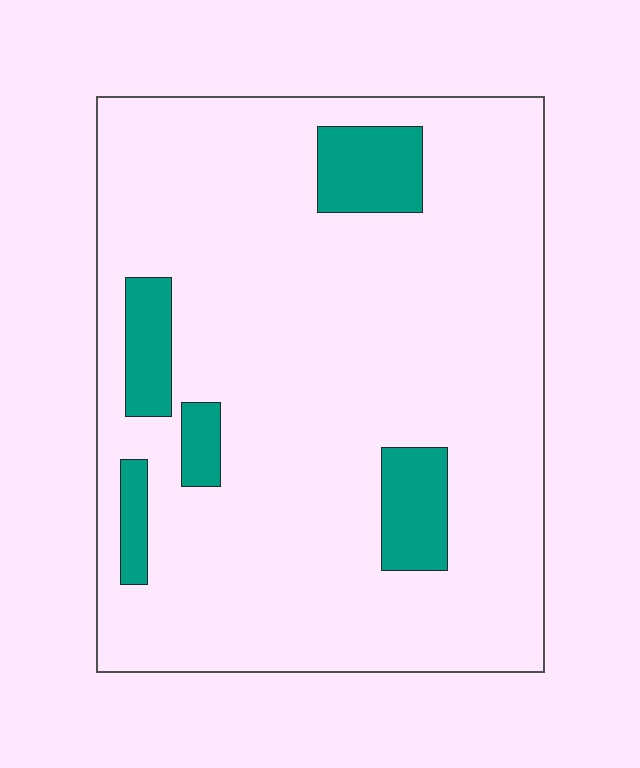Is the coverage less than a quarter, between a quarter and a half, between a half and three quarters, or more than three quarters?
Less than a quarter.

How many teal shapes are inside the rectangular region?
5.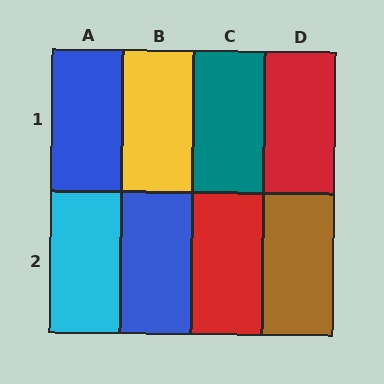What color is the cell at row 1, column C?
Teal.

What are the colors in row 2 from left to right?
Cyan, blue, red, brown.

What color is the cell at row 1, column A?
Blue.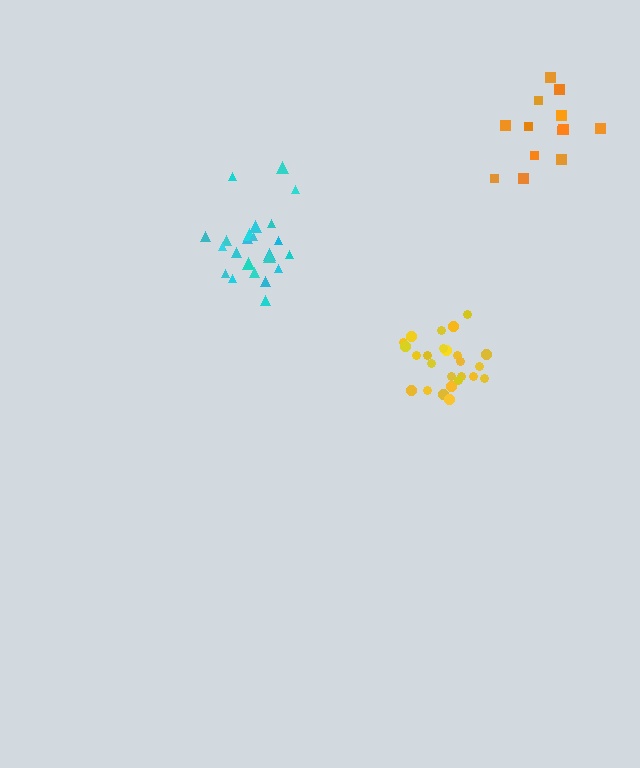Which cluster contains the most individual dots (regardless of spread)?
Yellow (25).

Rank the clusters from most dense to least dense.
yellow, cyan, orange.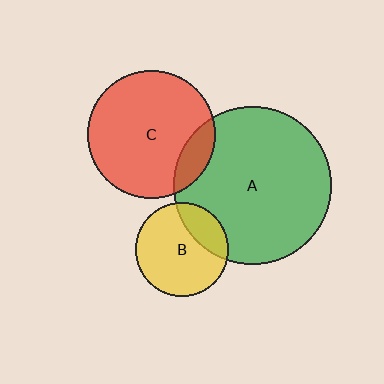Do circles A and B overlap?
Yes.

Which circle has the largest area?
Circle A (green).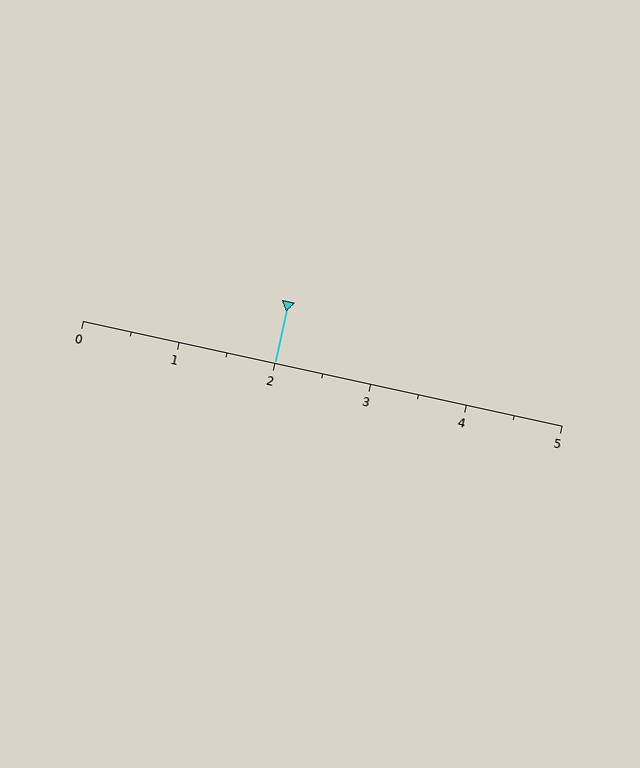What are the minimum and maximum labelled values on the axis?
The axis runs from 0 to 5.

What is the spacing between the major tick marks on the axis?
The major ticks are spaced 1 apart.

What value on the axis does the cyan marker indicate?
The marker indicates approximately 2.